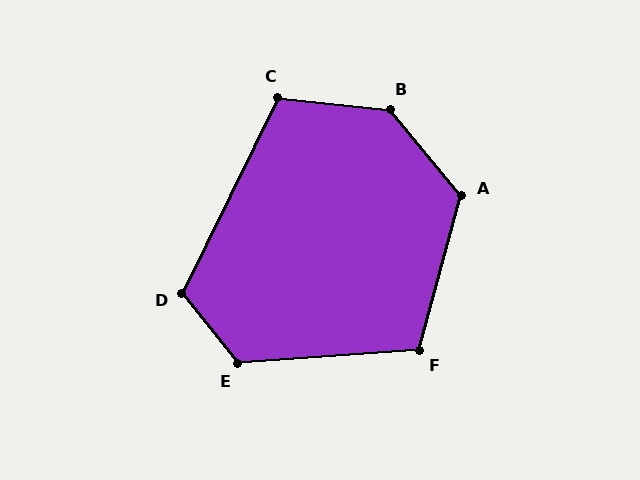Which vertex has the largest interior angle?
B, at approximately 135 degrees.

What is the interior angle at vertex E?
Approximately 124 degrees (obtuse).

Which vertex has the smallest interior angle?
F, at approximately 110 degrees.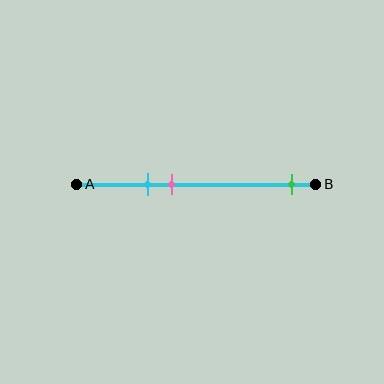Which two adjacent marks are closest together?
The cyan and pink marks are the closest adjacent pair.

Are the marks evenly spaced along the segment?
No, the marks are not evenly spaced.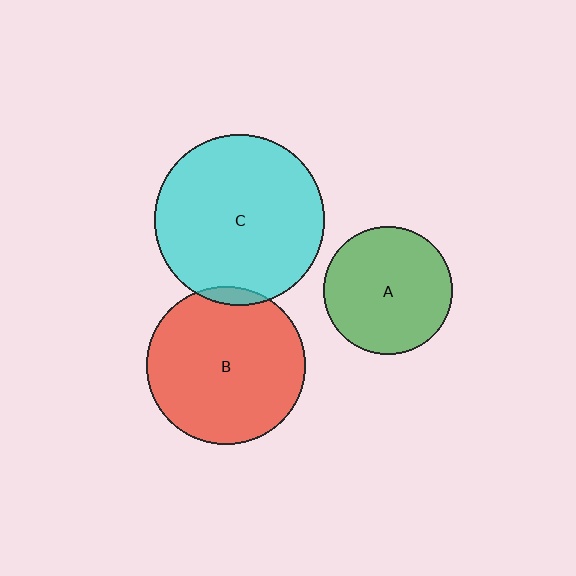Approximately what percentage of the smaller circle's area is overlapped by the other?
Approximately 5%.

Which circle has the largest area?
Circle C (cyan).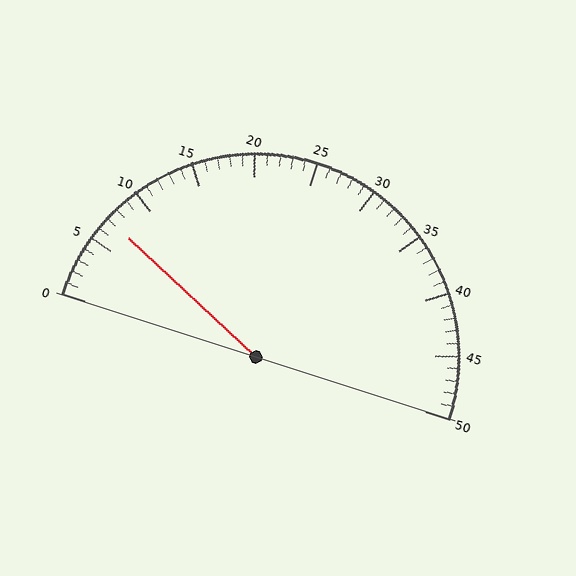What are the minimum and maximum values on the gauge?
The gauge ranges from 0 to 50.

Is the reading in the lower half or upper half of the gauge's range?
The reading is in the lower half of the range (0 to 50).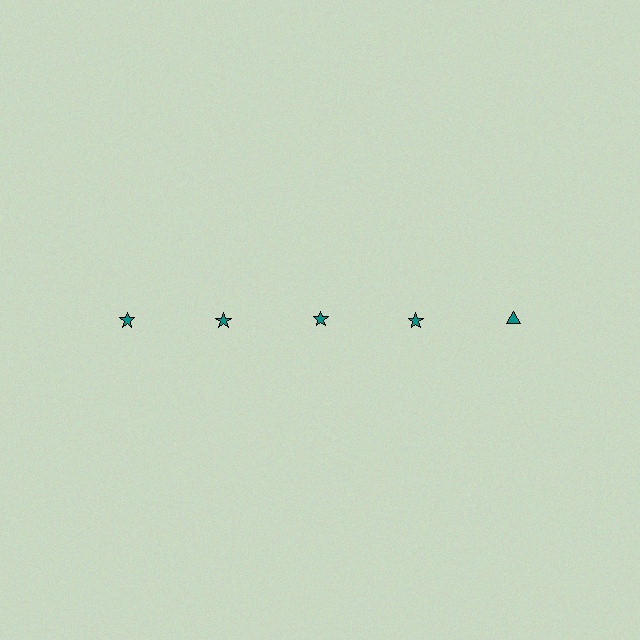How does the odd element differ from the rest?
It has a different shape: triangle instead of star.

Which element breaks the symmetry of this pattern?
The teal triangle in the top row, rightmost column breaks the symmetry. All other shapes are teal stars.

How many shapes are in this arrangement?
There are 5 shapes arranged in a grid pattern.